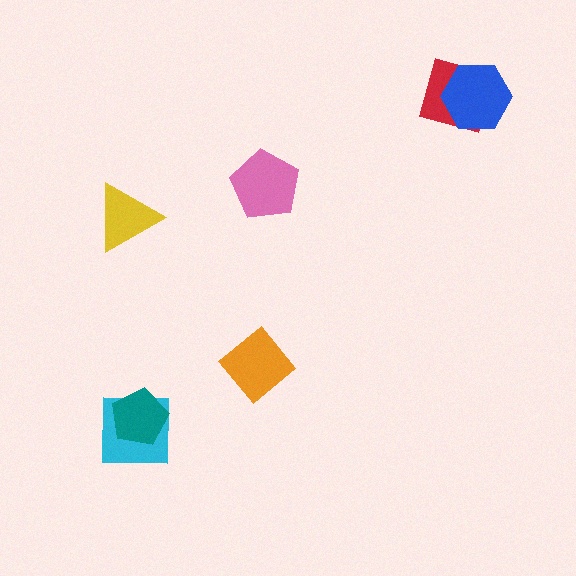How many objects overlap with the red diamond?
1 object overlaps with the red diamond.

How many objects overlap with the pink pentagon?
0 objects overlap with the pink pentagon.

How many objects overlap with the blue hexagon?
1 object overlaps with the blue hexagon.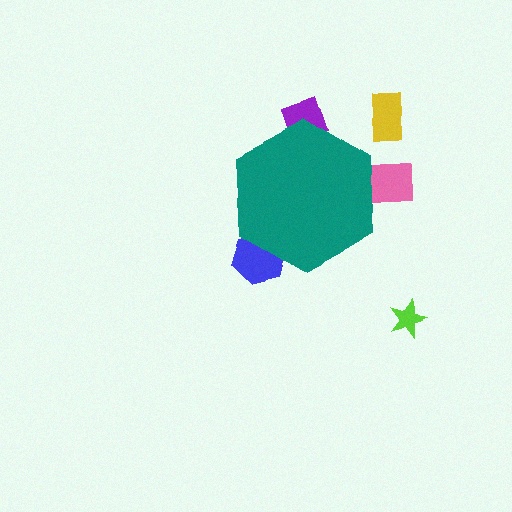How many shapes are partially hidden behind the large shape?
3 shapes are partially hidden.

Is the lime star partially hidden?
No, the lime star is fully visible.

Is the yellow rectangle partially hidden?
No, the yellow rectangle is fully visible.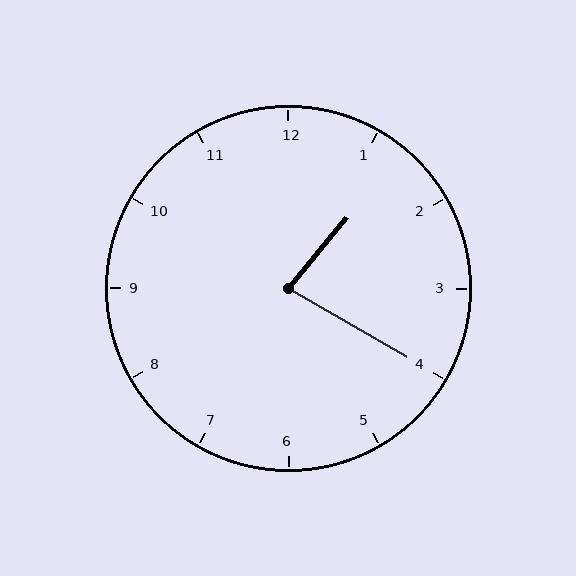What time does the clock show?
1:20.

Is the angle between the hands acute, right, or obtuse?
It is acute.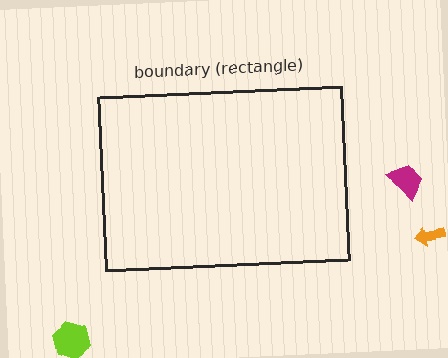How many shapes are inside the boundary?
0 inside, 3 outside.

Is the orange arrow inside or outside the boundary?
Outside.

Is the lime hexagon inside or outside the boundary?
Outside.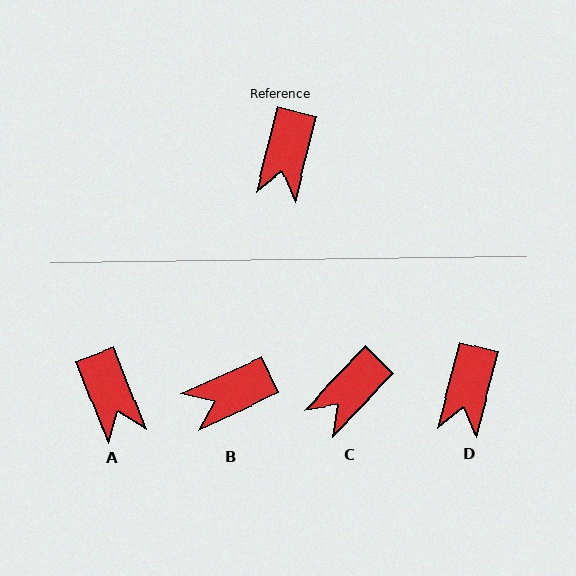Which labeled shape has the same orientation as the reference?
D.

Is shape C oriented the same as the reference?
No, it is off by about 30 degrees.